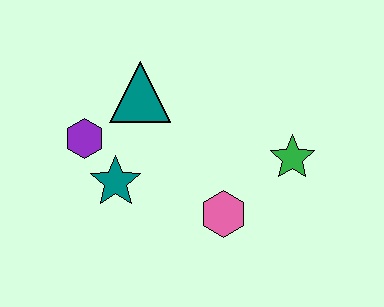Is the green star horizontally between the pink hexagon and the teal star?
No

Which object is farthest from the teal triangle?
The green star is farthest from the teal triangle.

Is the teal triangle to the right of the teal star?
Yes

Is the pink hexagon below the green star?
Yes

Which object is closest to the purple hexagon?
The teal star is closest to the purple hexagon.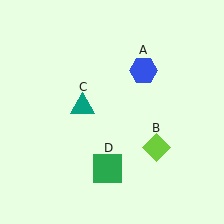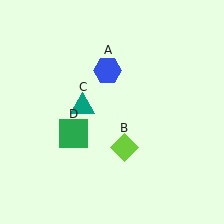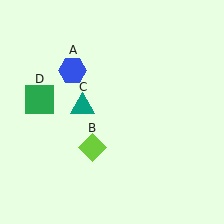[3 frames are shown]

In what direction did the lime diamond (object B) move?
The lime diamond (object B) moved left.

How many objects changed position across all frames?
3 objects changed position: blue hexagon (object A), lime diamond (object B), green square (object D).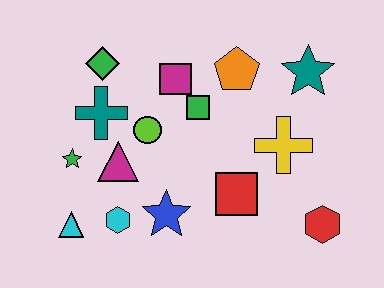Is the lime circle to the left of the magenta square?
Yes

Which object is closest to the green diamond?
The teal cross is closest to the green diamond.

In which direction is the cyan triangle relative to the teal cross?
The cyan triangle is below the teal cross.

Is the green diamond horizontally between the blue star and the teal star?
No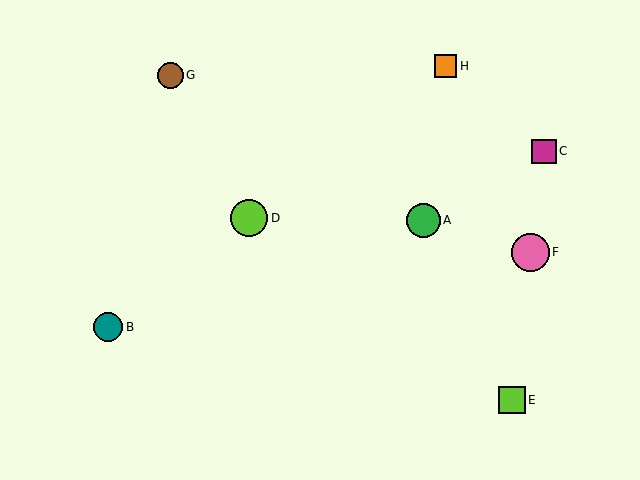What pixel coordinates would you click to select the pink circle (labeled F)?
Click at (531, 252) to select the pink circle F.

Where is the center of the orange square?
The center of the orange square is at (445, 66).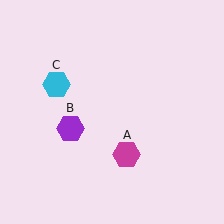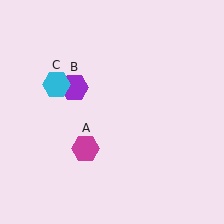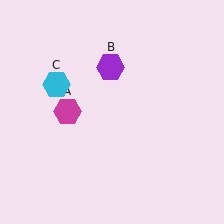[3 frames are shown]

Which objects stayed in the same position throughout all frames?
Cyan hexagon (object C) remained stationary.